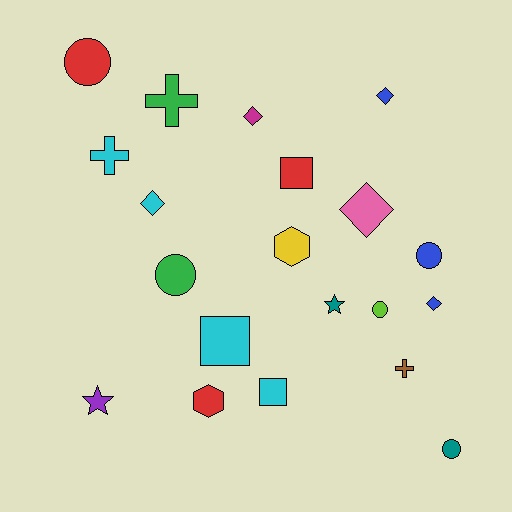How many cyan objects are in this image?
There are 4 cyan objects.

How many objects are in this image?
There are 20 objects.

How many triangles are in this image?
There are no triangles.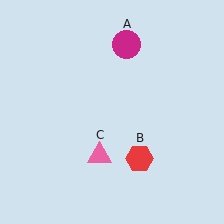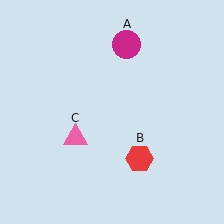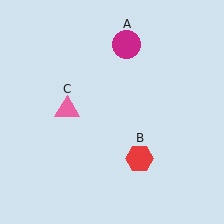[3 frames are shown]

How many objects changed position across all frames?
1 object changed position: pink triangle (object C).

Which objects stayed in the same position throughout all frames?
Magenta circle (object A) and red hexagon (object B) remained stationary.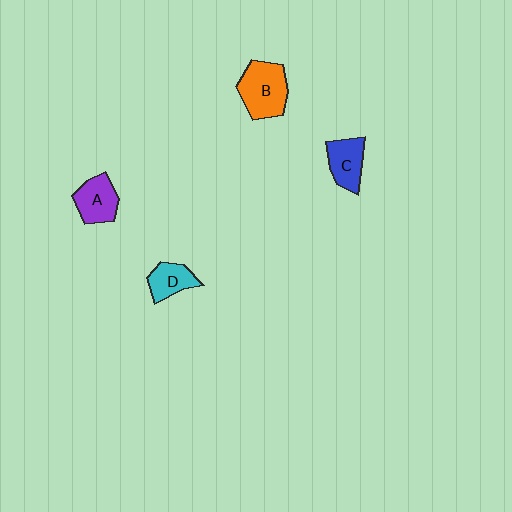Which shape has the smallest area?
Shape D (cyan).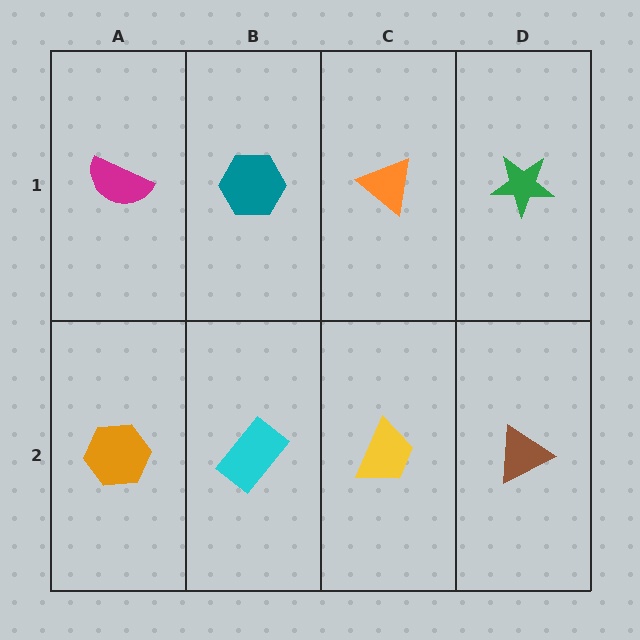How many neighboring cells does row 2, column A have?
2.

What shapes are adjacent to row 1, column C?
A yellow trapezoid (row 2, column C), a teal hexagon (row 1, column B), a green star (row 1, column D).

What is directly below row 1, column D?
A brown triangle.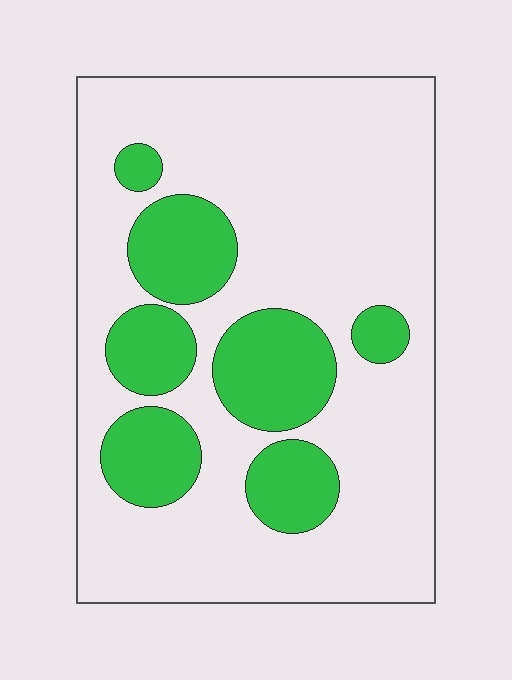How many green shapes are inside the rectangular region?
7.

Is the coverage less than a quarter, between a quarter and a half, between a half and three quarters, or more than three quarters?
Between a quarter and a half.